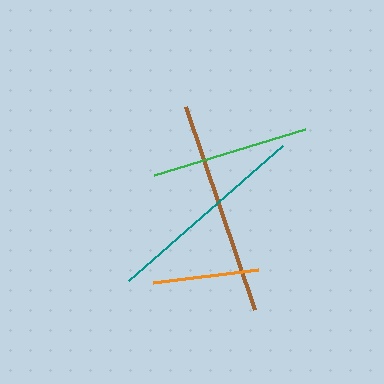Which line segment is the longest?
The brown line is the longest at approximately 214 pixels.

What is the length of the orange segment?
The orange segment is approximately 106 pixels long.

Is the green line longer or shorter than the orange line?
The green line is longer than the orange line.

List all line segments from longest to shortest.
From longest to shortest: brown, teal, green, orange.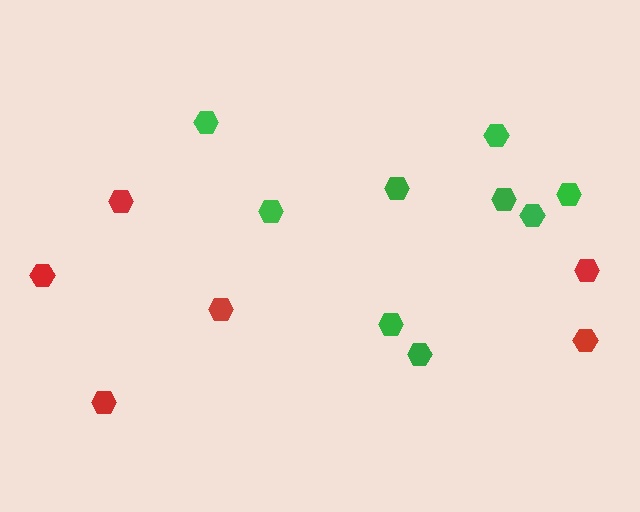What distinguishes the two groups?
There are 2 groups: one group of green hexagons (9) and one group of red hexagons (6).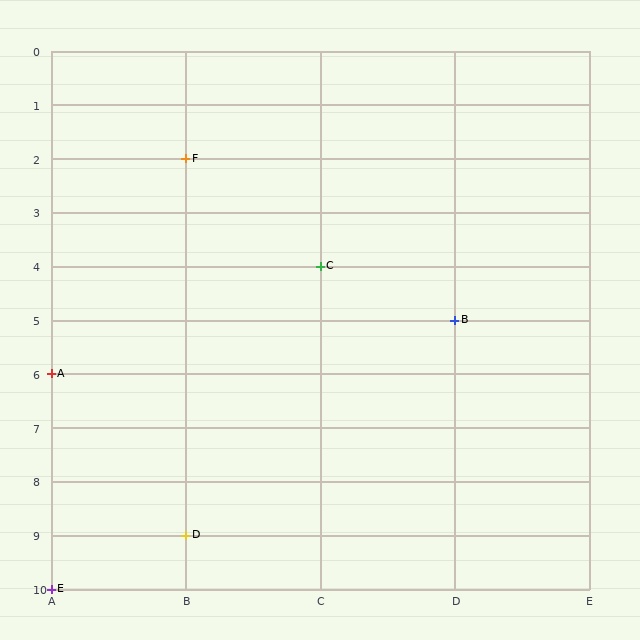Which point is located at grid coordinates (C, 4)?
Point C is at (C, 4).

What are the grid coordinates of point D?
Point D is at grid coordinates (B, 9).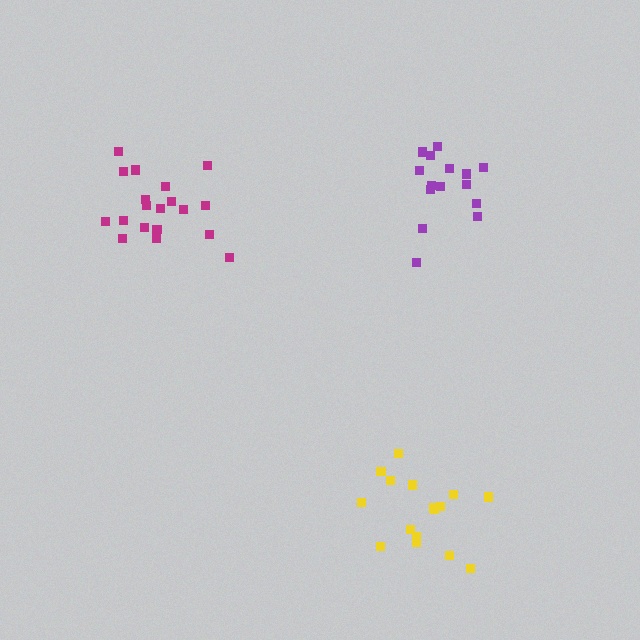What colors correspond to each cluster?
The clusters are colored: magenta, yellow, purple.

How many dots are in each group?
Group 1: 19 dots, Group 2: 16 dots, Group 3: 15 dots (50 total).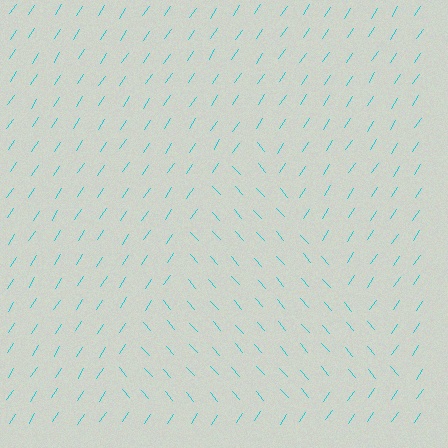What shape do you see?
I see a triangle.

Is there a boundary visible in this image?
Yes, there is a texture boundary formed by a change in line orientation.